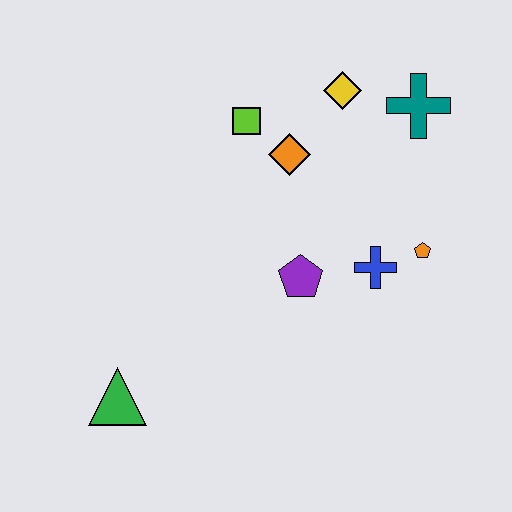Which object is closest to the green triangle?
The purple pentagon is closest to the green triangle.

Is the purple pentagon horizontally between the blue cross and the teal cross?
No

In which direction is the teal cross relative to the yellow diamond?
The teal cross is to the right of the yellow diamond.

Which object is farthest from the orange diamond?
The green triangle is farthest from the orange diamond.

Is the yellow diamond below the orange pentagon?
No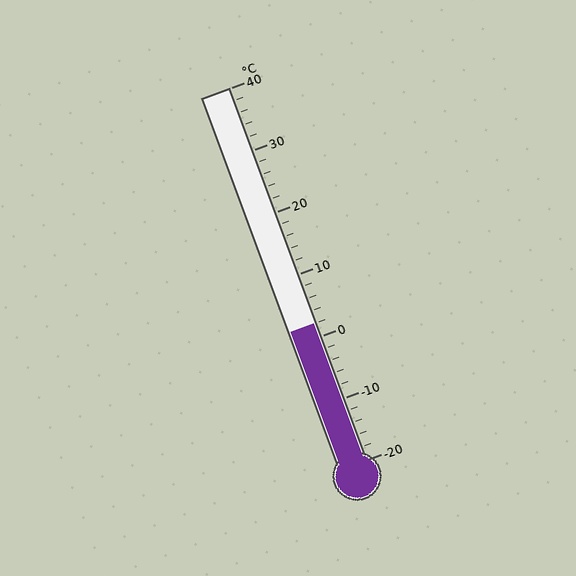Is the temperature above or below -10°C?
The temperature is above -10°C.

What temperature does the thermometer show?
The thermometer shows approximately 2°C.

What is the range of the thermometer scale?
The thermometer scale ranges from -20°C to 40°C.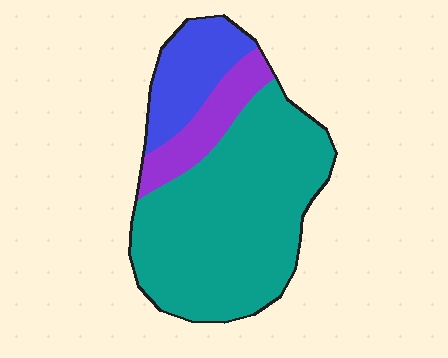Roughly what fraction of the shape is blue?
Blue takes up about one sixth (1/6) of the shape.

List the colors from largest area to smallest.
From largest to smallest: teal, blue, purple.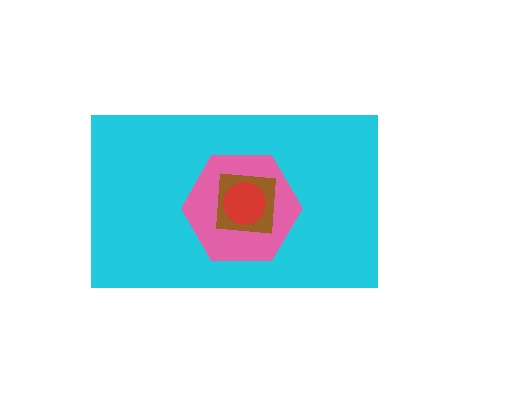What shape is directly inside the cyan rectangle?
The pink hexagon.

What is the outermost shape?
The cyan rectangle.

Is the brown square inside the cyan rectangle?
Yes.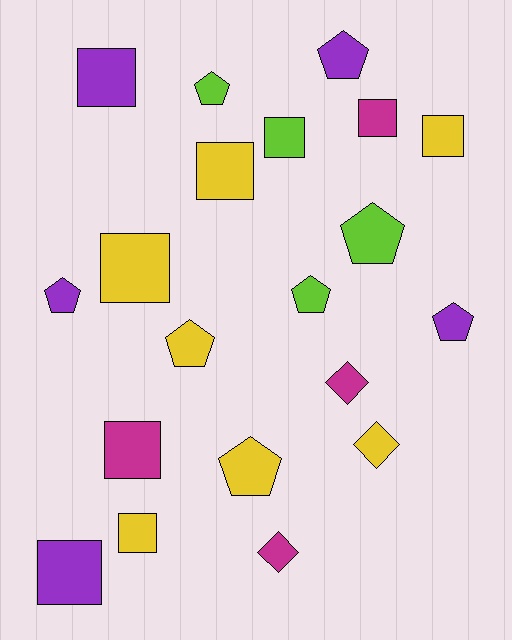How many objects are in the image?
There are 20 objects.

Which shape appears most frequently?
Square, with 9 objects.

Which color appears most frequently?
Yellow, with 7 objects.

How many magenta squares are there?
There are 2 magenta squares.